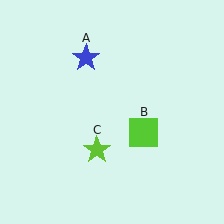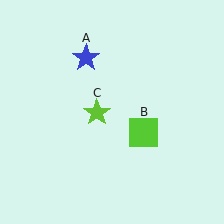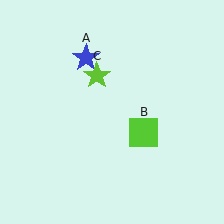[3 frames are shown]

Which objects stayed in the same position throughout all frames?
Blue star (object A) and lime square (object B) remained stationary.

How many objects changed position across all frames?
1 object changed position: lime star (object C).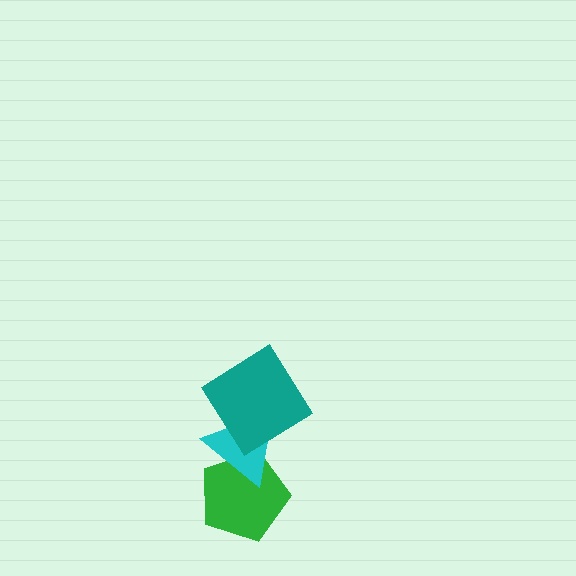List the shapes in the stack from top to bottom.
From top to bottom: the teal diamond, the cyan triangle, the green pentagon.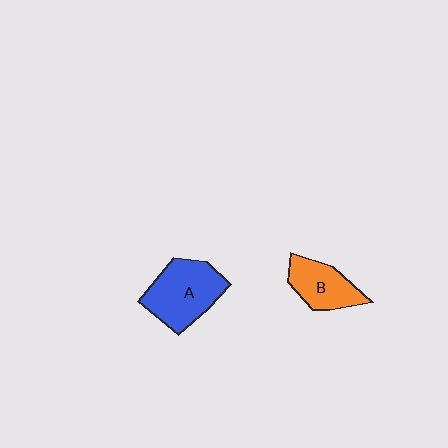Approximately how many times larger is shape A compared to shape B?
Approximately 1.5 times.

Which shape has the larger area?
Shape A (blue).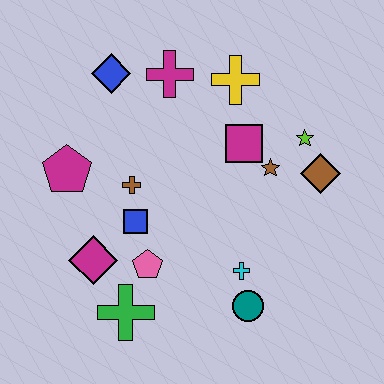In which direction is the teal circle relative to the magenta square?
The teal circle is below the magenta square.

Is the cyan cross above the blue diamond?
No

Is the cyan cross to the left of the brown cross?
No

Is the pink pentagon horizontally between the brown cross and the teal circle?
Yes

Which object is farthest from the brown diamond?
The magenta pentagon is farthest from the brown diamond.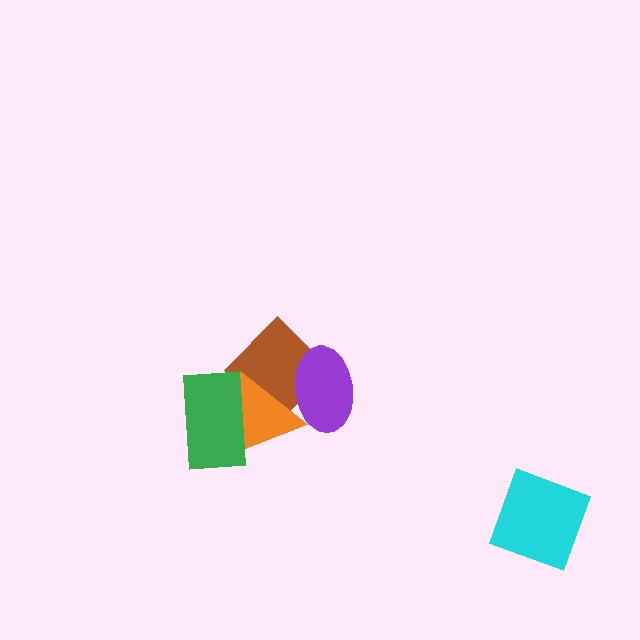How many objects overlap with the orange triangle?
3 objects overlap with the orange triangle.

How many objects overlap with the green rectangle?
1 object overlaps with the green rectangle.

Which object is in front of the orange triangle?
The green rectangle is in front of the orange triangle.